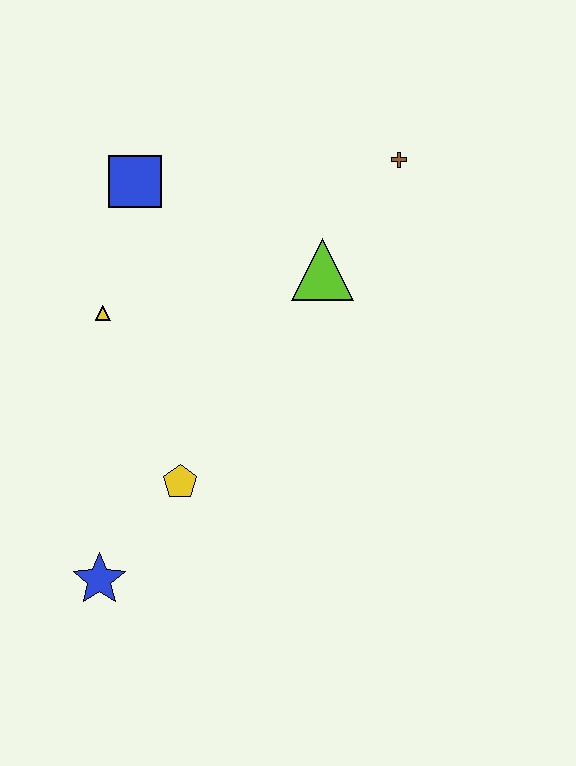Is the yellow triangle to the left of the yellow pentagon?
Yes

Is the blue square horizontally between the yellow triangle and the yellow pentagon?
Yes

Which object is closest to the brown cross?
The lime triangle is closest to the brown cross.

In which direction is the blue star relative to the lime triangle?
The blue star is below the lime triangle.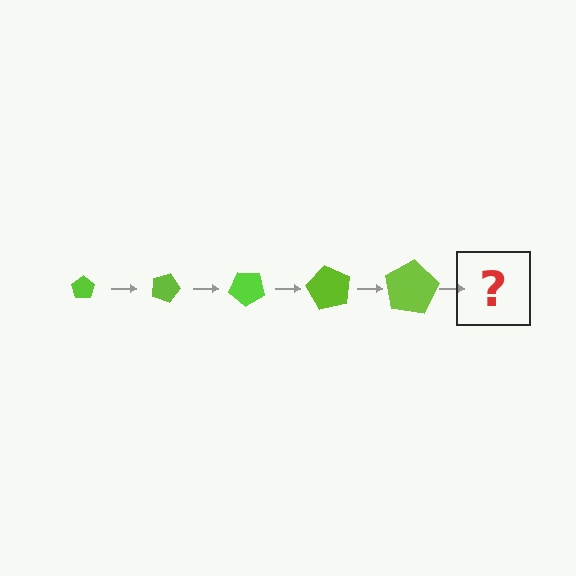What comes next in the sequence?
The next element should be a pentagon, larger than the previous one and rotated 100 degrees from the start.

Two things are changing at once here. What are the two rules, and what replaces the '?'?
The two rules are that the pentagon grows larger each step and it rotates 20 degrees each step. The '?' should be a pentagon, larger than the previous one and rotated 100 degrees from the start.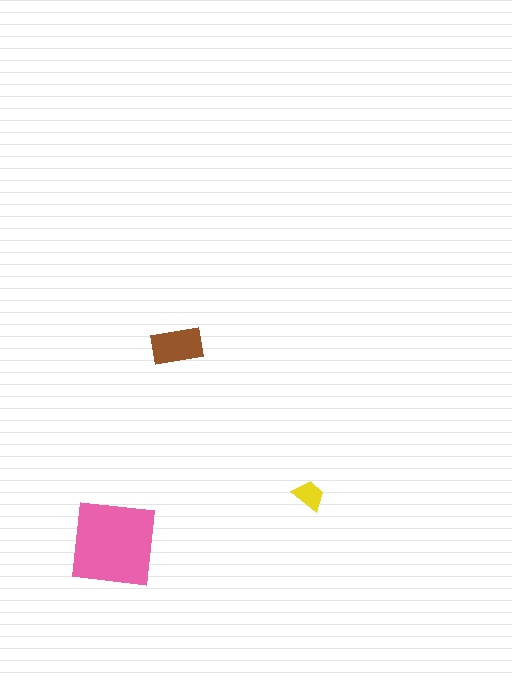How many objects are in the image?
There are 3 objects in the image.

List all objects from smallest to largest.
The yellow trapezoid, the brown rectangle, the pink square.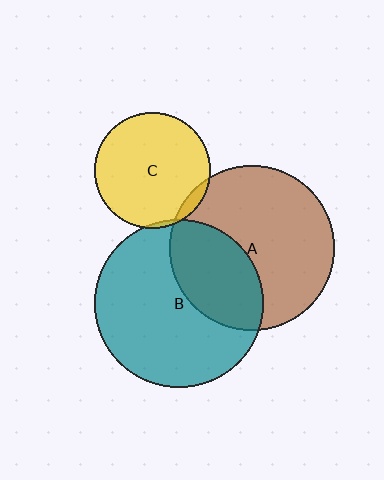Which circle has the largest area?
Circle B (teal).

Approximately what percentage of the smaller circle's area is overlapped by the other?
Approximately 35%.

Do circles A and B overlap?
Yes.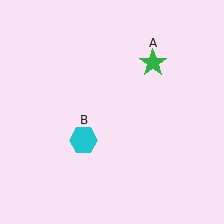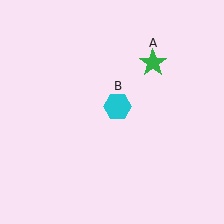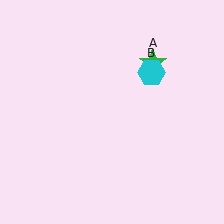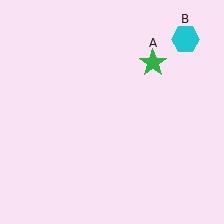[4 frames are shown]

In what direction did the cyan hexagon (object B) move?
The cyan hexagon (object B) moved up and to the right.